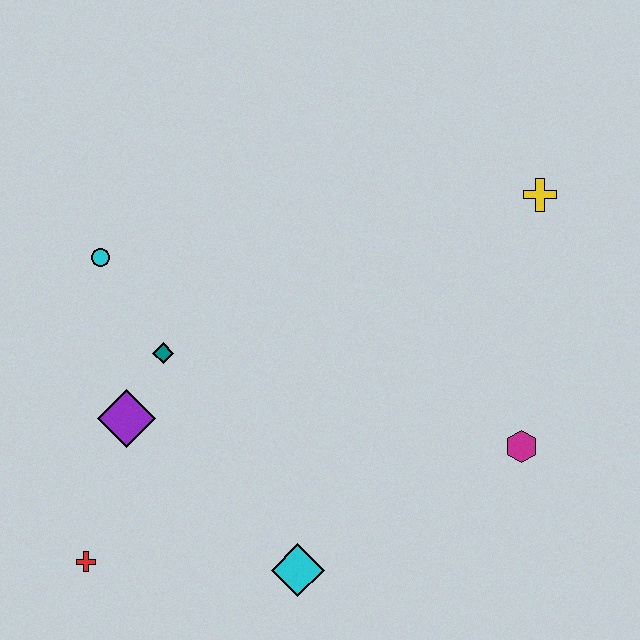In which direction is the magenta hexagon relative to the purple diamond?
The magenta hexagon is to the right of the purple diamond.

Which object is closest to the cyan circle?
The teal diamond is closest to the cyan circle.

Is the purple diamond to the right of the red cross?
Yes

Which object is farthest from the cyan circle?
The magenta hexagon is farthest from the cyan circle.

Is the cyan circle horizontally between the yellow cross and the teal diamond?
No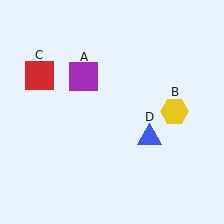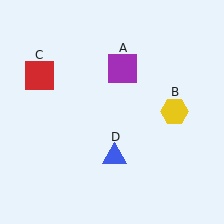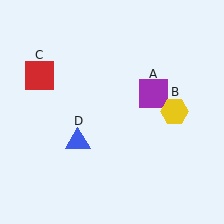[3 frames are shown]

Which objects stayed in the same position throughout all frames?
Yellow hexagon (object B) and red square (object C) remained stationary.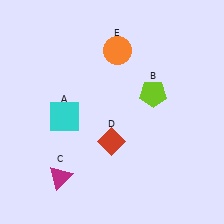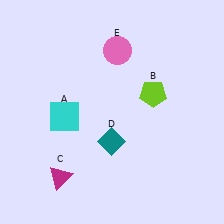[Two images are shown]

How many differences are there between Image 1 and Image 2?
There are 2 differences between the two images.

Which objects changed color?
D changed from red to teal. E changed from orange to pink.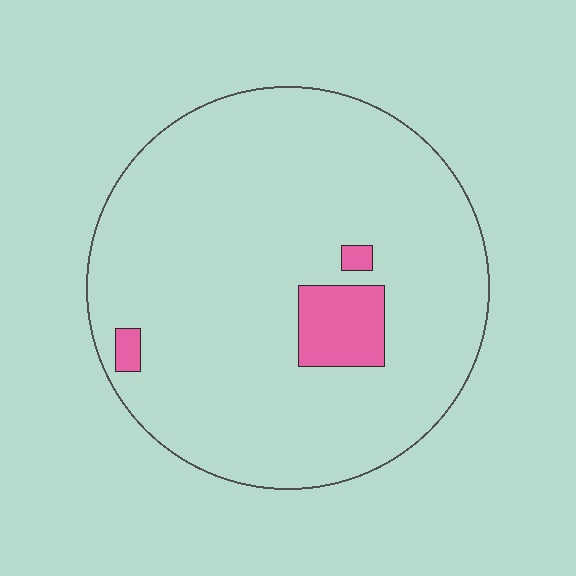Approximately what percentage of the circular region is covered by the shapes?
Approximately 5%.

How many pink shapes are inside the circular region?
3.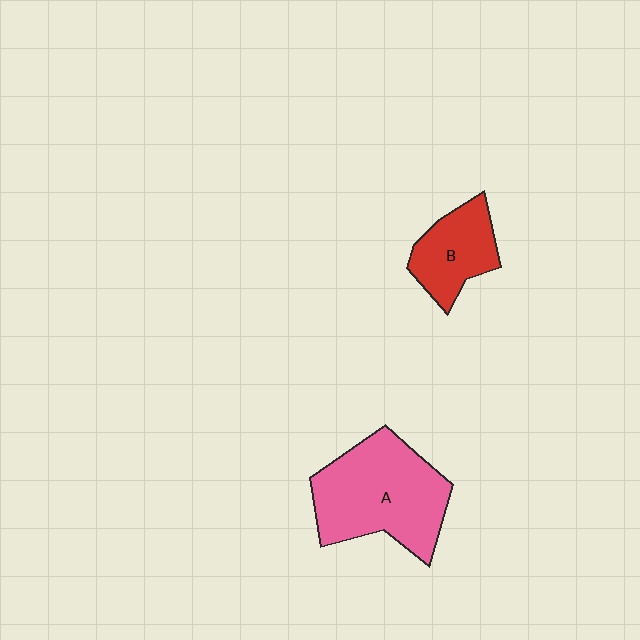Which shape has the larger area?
Shape A (pink).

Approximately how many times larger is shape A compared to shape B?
Approximately 1.9 times.